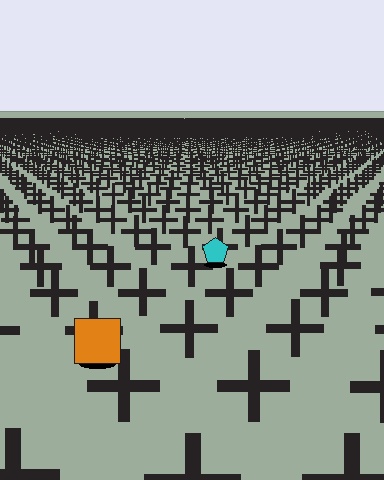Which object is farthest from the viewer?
The cyan pentagon is farthest from the viewer. It appears smaller and the ground texture around it is denser.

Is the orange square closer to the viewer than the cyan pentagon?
Yes. The orange square is closer — you can tell from the texture gradient: the ground texture is coarser near it.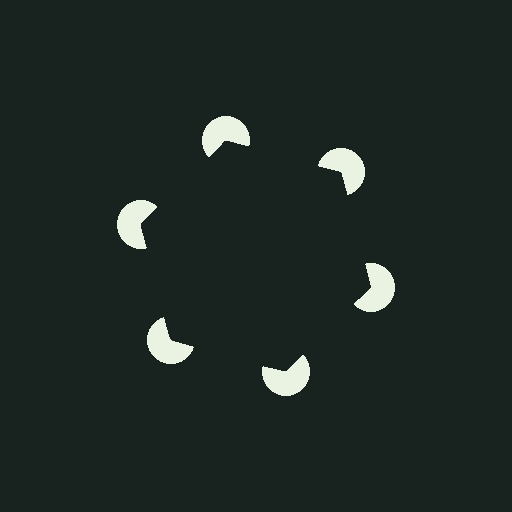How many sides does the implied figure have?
6 sides.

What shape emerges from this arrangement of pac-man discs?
An illusory hexagon — its edges are inferred from the aligned wedge cuts in the pac-man discs, not physically drawn.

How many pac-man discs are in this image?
There are 6 — one at each vertex of the illusory hexagon.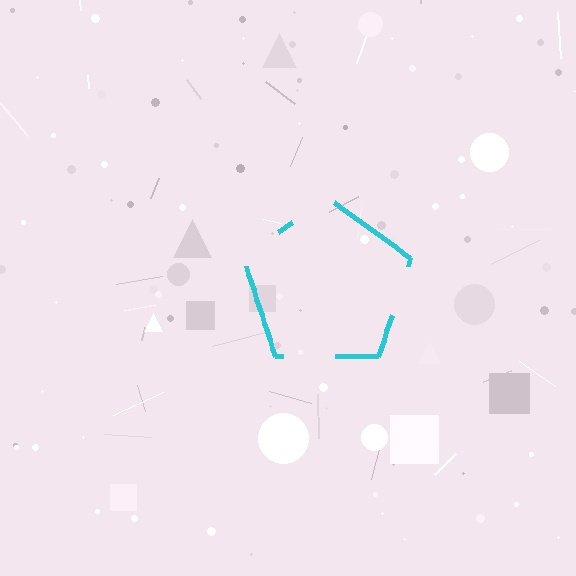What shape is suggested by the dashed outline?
The dashed outline suggests a pentagon.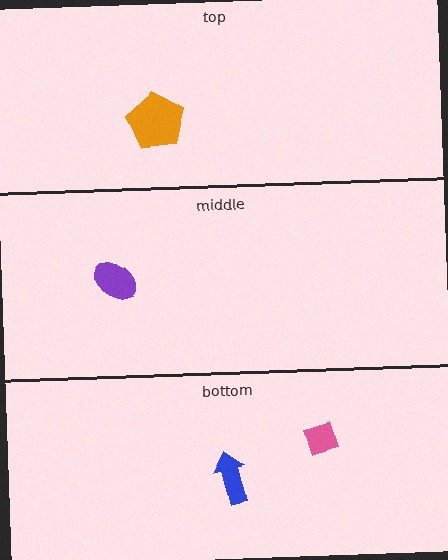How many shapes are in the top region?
1.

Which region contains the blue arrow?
The bottom region.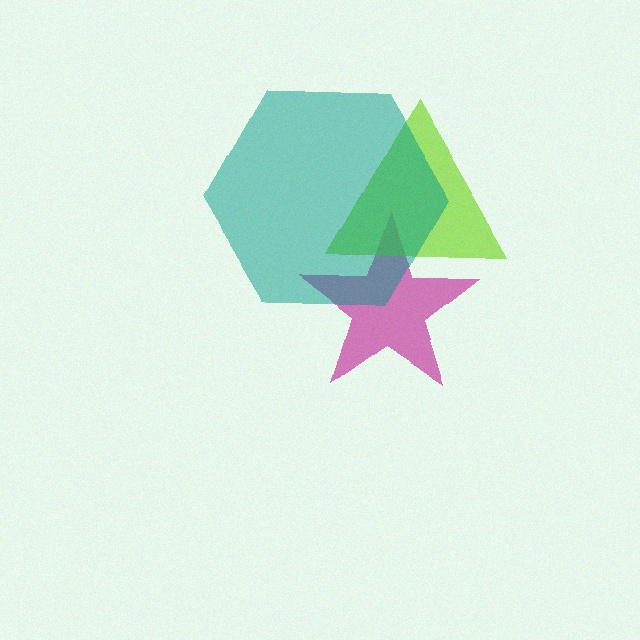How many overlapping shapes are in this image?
There are 3 overlapping shapes in the image.